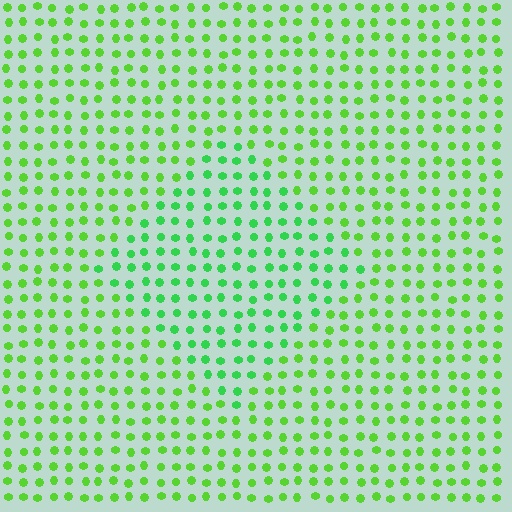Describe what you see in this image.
The image is filled with small lime elements in a uniform arrangement. A diamond-shaped region is visible where the elements are tinted to a slightly different hue, forming a subtle color boundary.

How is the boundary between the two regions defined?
The boundary is defined purely by a slight shift in hue (about 25 degrees). Spacing, size, and orientation are identical on both sides.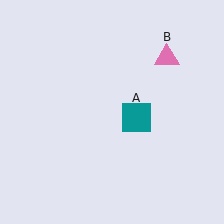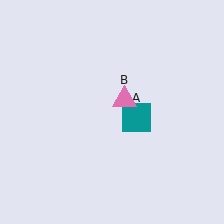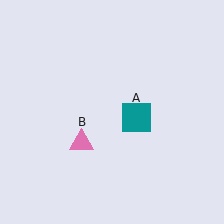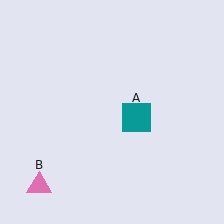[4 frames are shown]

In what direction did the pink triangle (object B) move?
The pink triangle (object B) moved down and to the left.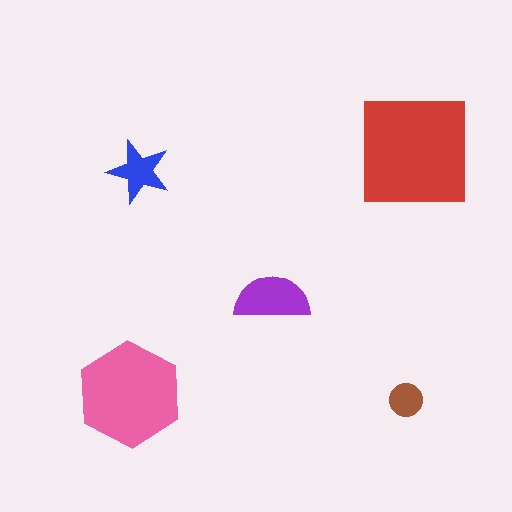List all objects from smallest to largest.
The brown circle, the blue star, the purple semicircle, the pink hexagon, the red square.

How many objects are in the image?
There are 5 objects in the image.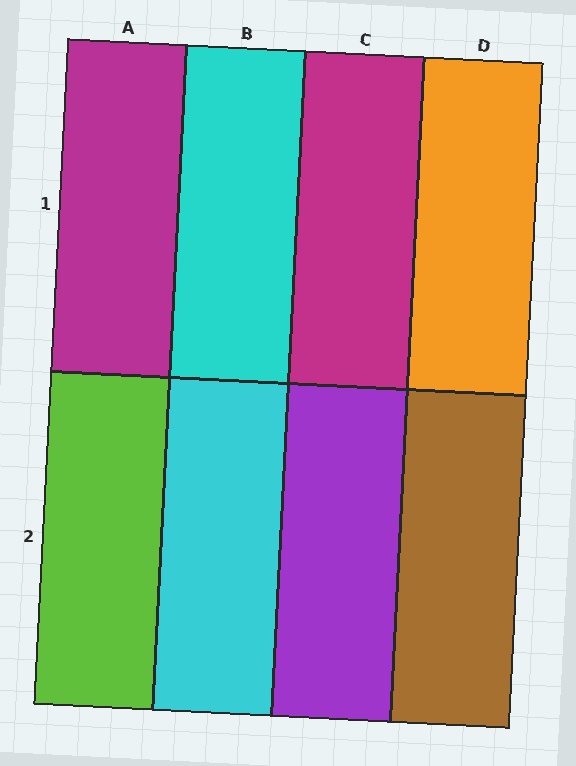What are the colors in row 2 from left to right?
Lime, cyan, purple, brown.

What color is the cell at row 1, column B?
Cyan.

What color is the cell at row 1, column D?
Orange.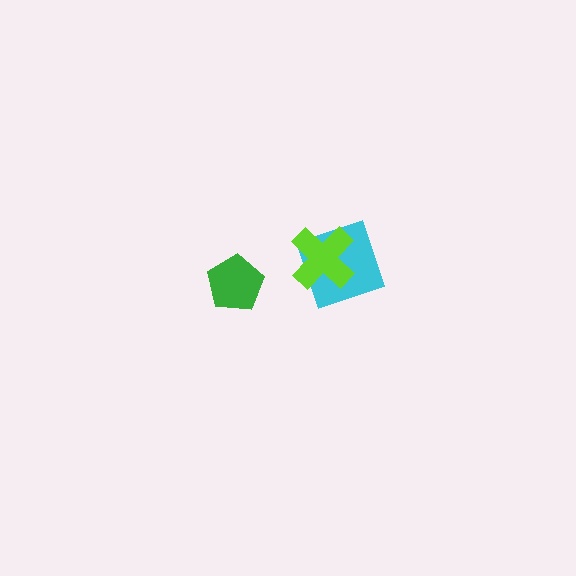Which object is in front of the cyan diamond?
The lime cross is in front of the cyan diamond.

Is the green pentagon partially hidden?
No, no other shape covers it.